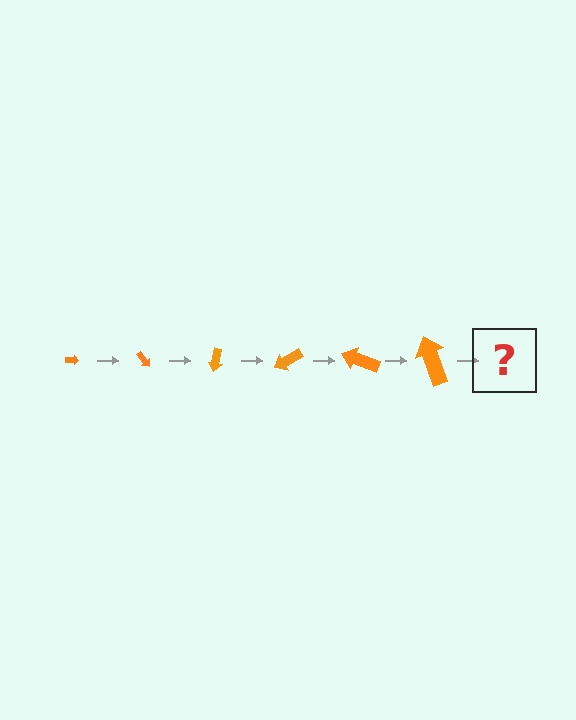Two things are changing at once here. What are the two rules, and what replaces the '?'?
The two rules are that the arrow grows larger each step and it rotates 50 degrees each step. The '?' should be an arrow, larger than the previous one and rotated 300 degrees from the start.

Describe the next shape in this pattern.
It should be an arrow, larger than the previous one and rotated 300 degrees from the start.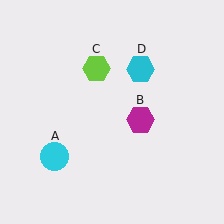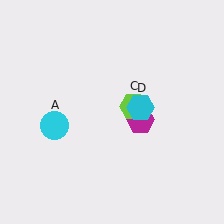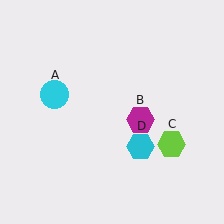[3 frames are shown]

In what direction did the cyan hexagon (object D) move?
The cyan hexagon (object D) moved down.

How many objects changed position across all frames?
3 objects changed position: cyan circle (object A), lime hexagon (object C), cyan hexagon (object D).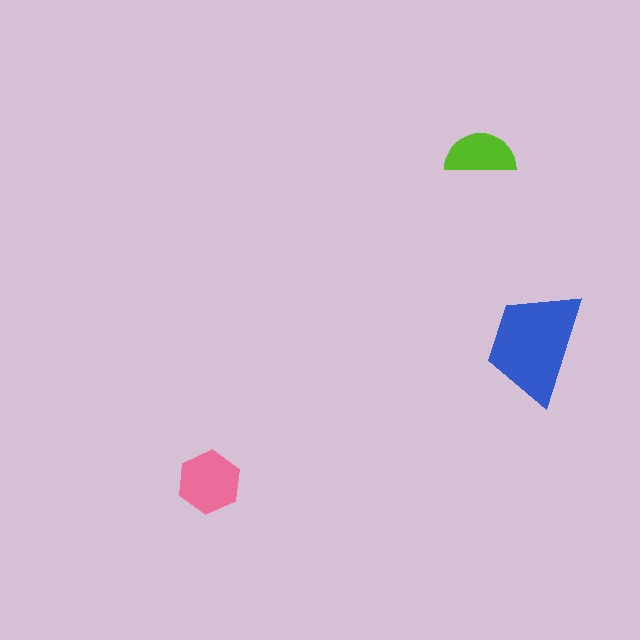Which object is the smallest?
The lime semicircle.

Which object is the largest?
The blue trapezoid.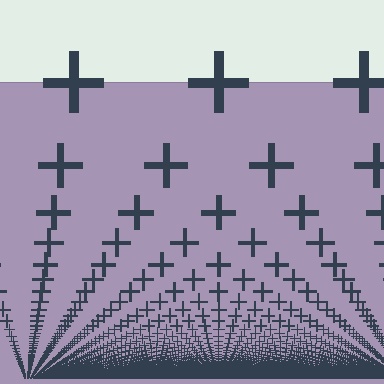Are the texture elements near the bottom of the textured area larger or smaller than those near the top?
Smaller. The gradient is inverted — elements near the bottom are smaller and denser.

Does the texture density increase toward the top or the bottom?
Density increases toward the bottom.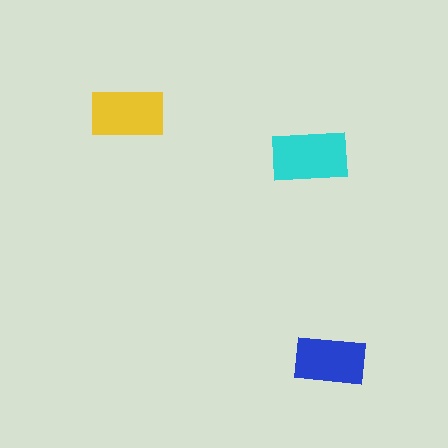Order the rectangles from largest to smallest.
the cyan one, the yellow one, the blue one.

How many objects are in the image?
There are 3 objects in the image.